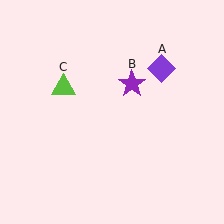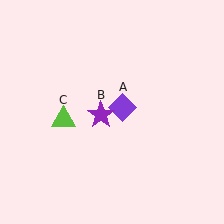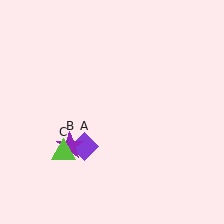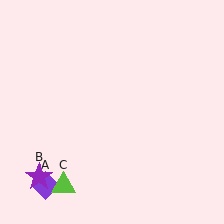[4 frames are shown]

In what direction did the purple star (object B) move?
The purple star (object B) moved down and to the left.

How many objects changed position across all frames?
3 objects changed position: purple diamond (object A), purple star (object B), lime triangle (object C).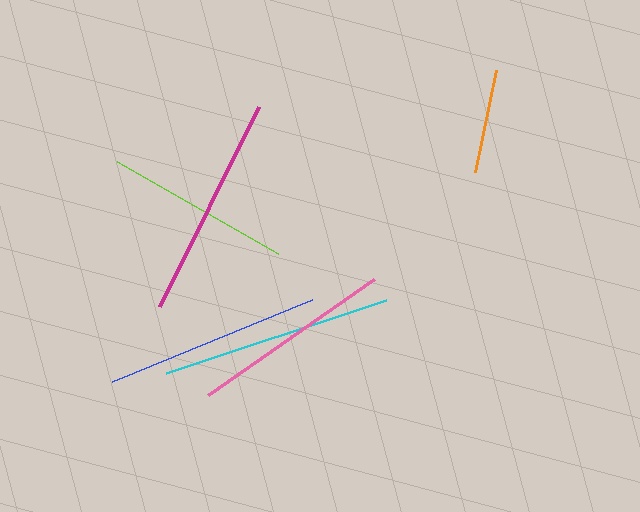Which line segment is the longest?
The cyan line is the longest at approximately 232 pixels.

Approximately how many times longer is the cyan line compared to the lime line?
The cyan line is approximately 1.3 times the length of the lime line.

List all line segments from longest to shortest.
From longest to shortest: cyan, magenta, blue, pink, lime, orange.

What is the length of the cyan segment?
The cyan segment is approximately 232 pixels long.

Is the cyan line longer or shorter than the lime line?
The cyan line is longer than the lime line.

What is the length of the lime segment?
The lime segment is approximately 185 pixels long.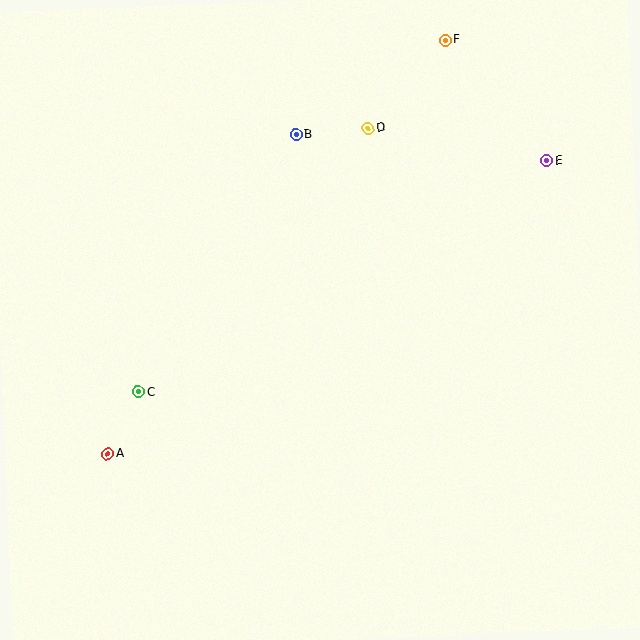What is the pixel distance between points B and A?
The distance between B and A is 370 pixels.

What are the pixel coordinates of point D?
Point D is at (368, 128).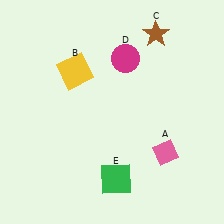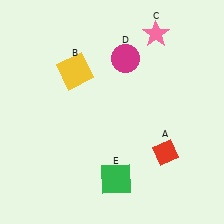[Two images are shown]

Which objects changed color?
A changed from pink to red. C changed from brown to pink.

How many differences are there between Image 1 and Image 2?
There are 2 differences between the two images.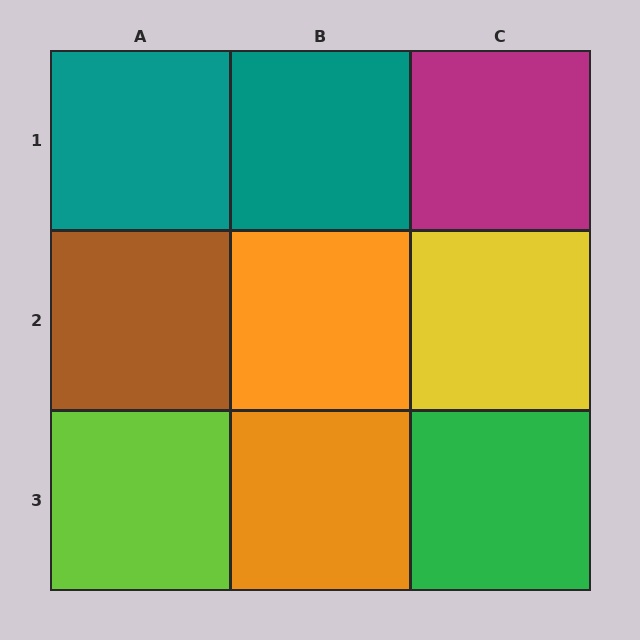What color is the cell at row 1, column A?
Teal.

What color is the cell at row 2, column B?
Orange.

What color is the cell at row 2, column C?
Yellow.